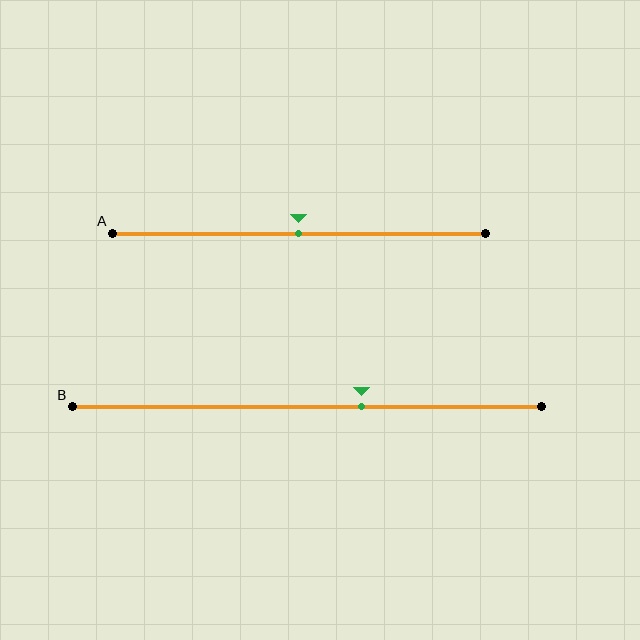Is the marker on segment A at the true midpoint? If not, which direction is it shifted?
Yes, the marker on segment A is at the true midpoint.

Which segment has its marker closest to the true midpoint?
Segment A has its marker closest to the true midpoint.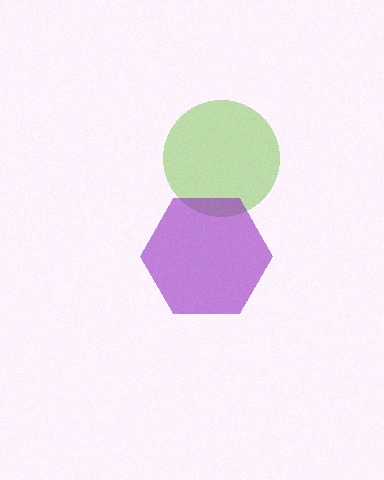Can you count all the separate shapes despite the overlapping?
Yes, there are 2 separate shapes.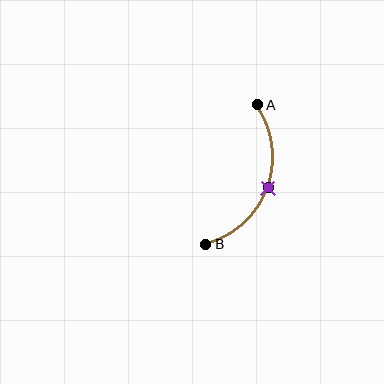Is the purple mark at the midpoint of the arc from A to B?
Yes. The purple mark lies on the arc at equal arc-length from both A and B — it is the arc midpoint.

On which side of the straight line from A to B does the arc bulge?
The arc bulges to the right of the straight line connecting A and B.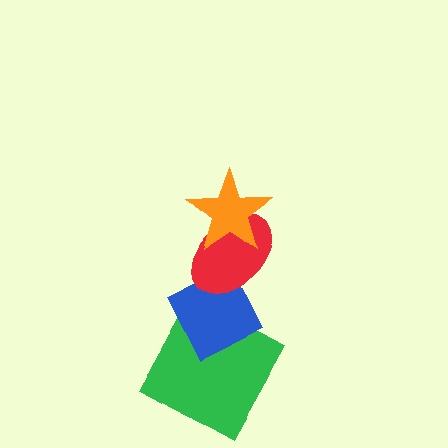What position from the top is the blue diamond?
The blue diamond is 3rd from the top.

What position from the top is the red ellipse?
The red ellipse is 2nd from the top.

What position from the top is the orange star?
The orange star is 1st from the top.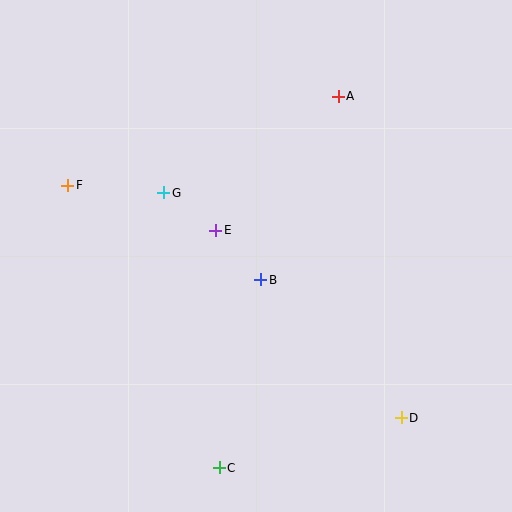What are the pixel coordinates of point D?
Point D is at (401, 418).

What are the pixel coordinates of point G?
Point G is at (164, 193).